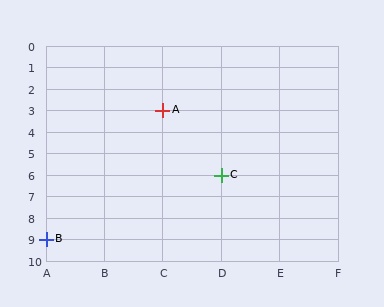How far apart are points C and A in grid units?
Points C and A are 1 column and 3 rows apart (about 3.2 grid units diagonally).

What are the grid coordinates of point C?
Point C is at grid coordinates (D, 6).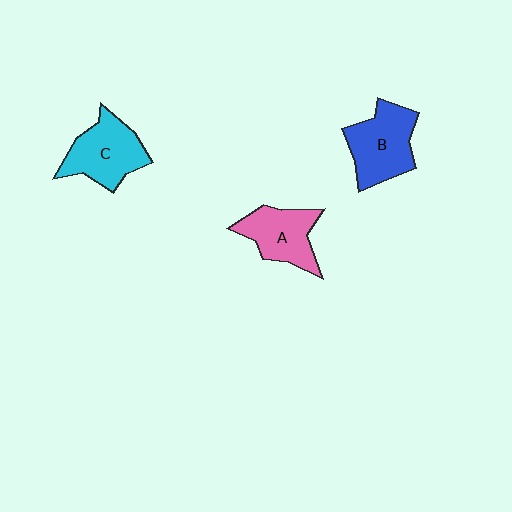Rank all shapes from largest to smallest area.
From largest to smallest: B (blue), C (cyan), A (pink).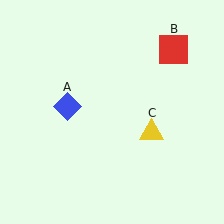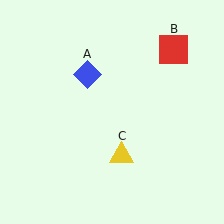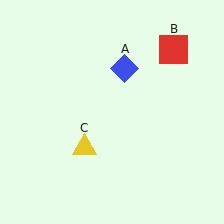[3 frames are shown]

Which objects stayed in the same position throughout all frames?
Red square (object B) remained stationary.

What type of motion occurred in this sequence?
The blue diamond (object A), yellow triangle (object C) rotated clockwise around the center of the scene.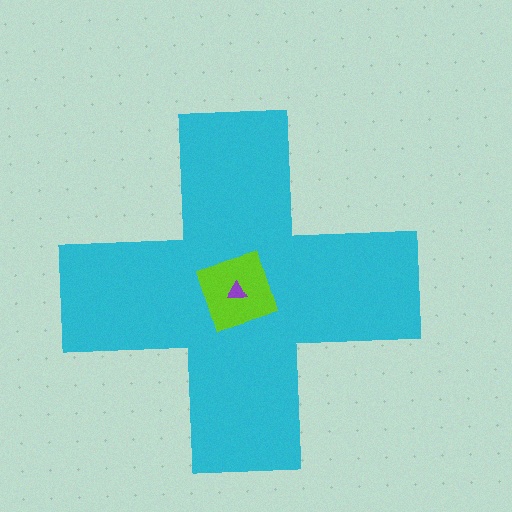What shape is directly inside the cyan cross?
The lime diamond.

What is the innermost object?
The purple triangle.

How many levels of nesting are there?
3.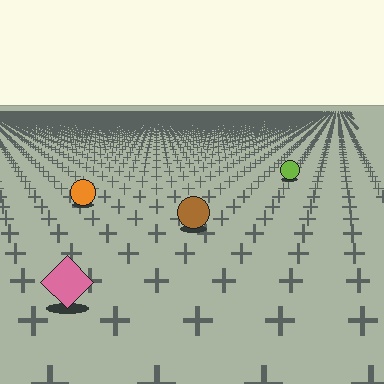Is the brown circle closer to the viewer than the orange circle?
Yes. The brown circle is closer — you can tell from the texture gradient: the ground texture is coarser near it.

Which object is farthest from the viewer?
The lime circle is farthest from the viewer. It appears smaller and the ground texture around it is denser.